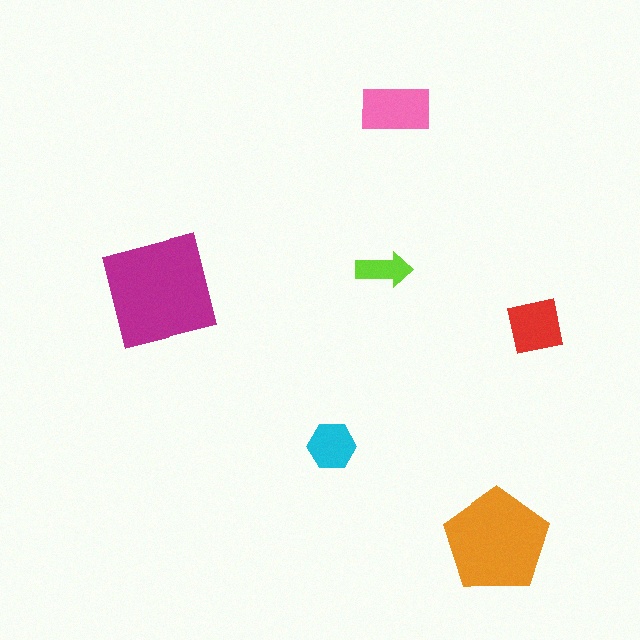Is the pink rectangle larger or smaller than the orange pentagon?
Smaller.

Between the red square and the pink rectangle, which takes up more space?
The pink rectangle.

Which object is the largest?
The magenta square.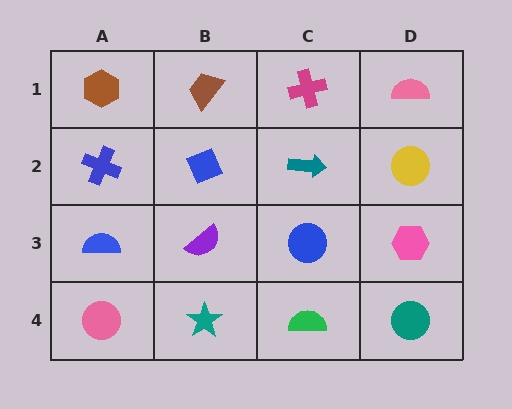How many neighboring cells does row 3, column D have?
3.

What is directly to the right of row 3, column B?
A blue circle.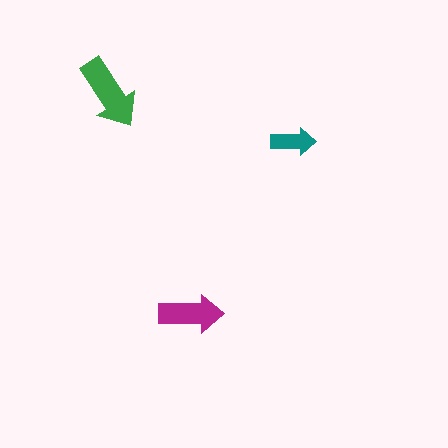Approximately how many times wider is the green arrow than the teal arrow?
About 1.5 times wider.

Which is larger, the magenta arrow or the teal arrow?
The magenta one.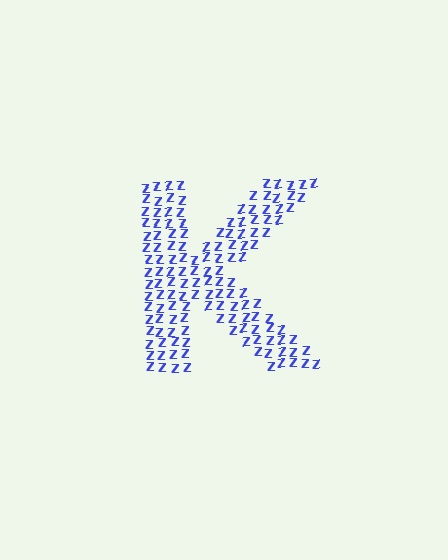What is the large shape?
The large shape is the letter K.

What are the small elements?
The small elements are letter Z's.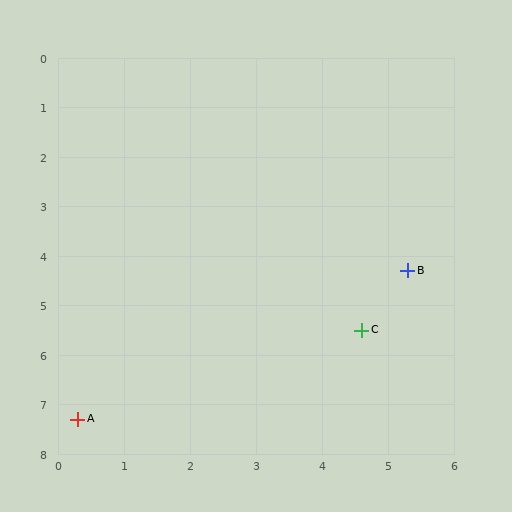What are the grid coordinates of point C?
Point C is at approximately (4.6, 5.5).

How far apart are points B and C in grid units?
Points B and C are about 1.4 grid units apart.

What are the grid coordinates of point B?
Point B is at approximately (5.3, 4.3).